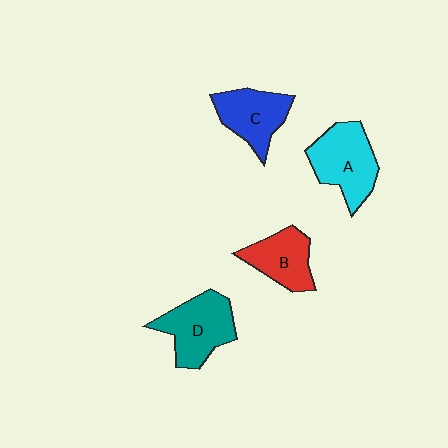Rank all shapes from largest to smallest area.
From largest to smallest: A (cyan), D (teal), C (blue), B (red).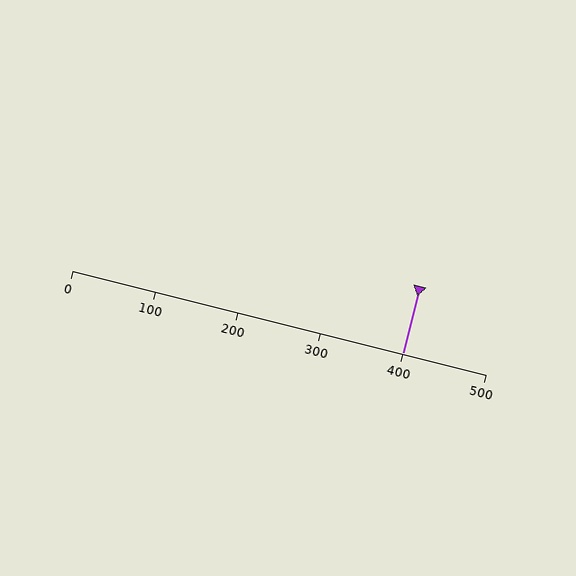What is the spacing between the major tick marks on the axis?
The major ticks are spaced 100 apart.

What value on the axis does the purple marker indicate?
The marker indicates approximately 400.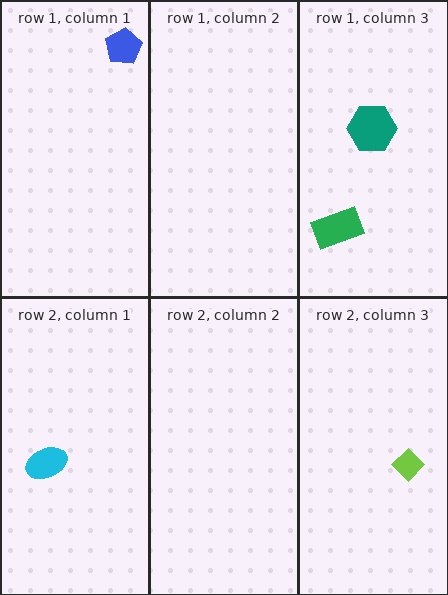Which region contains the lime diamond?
The row 2, column 3 region.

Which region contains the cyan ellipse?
The row 2, column 1 region.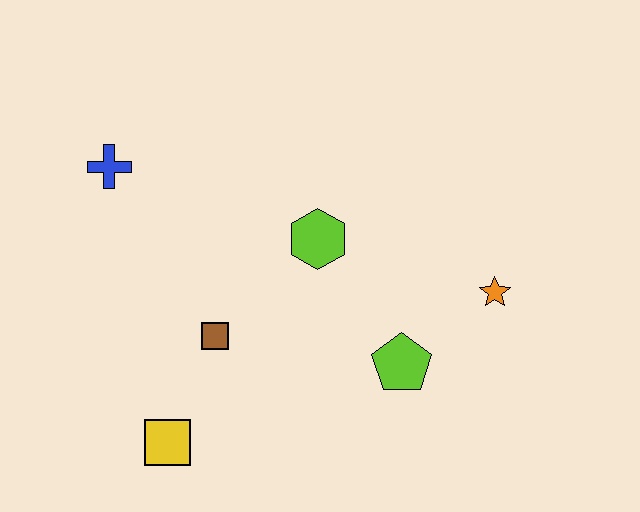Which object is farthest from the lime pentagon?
The blue cross is farthest from the lime pentagon.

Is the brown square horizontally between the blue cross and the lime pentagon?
Yes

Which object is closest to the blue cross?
The brown square is closest to the blue cross.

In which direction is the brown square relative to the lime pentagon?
The brown square is to the left of the lime pentagon.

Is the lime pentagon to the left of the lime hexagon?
No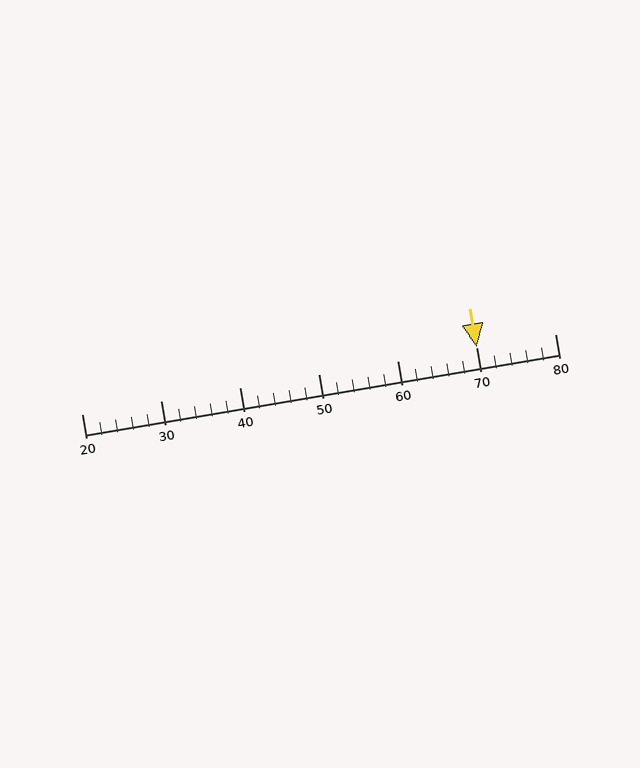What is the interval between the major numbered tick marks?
The major tick marks are spaced 10 units apart.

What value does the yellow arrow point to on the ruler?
The yellow arrow points to approximately 70.